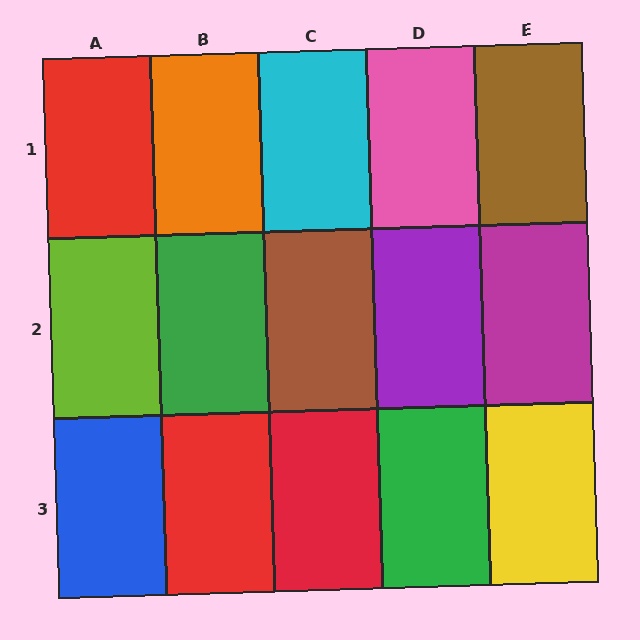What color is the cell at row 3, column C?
Red.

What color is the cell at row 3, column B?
Red.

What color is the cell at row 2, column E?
Magenta.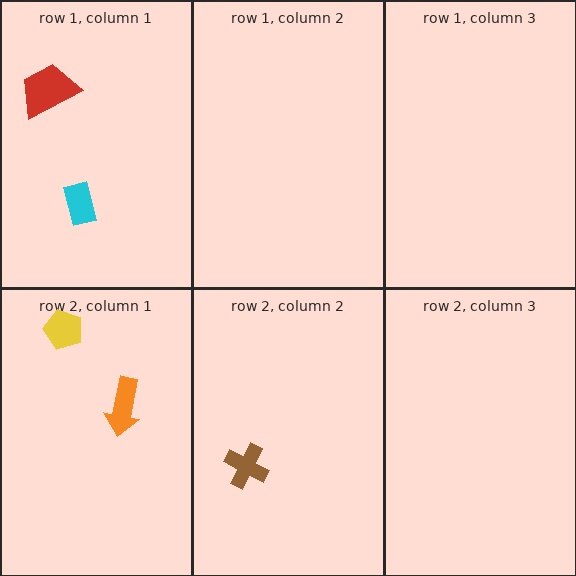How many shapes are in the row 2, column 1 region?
2.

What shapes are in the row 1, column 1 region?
The red trapezoid, the cyan rectangle.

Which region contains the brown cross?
The row 2, column 2 region.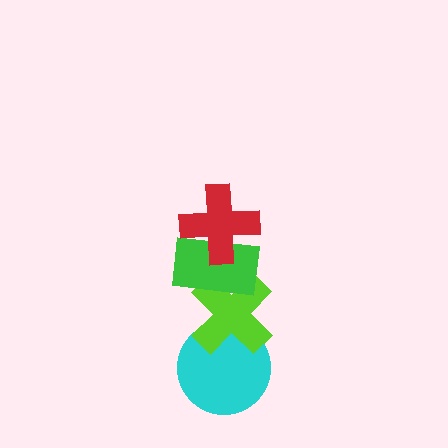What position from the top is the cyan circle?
The cyan circle is 4th from the top.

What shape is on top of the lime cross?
The green rectangle is on top of the lime cross.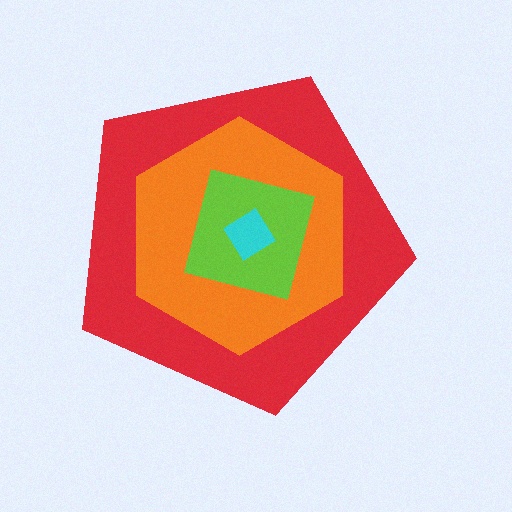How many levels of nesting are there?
4.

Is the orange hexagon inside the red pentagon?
Yes.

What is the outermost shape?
The red pentagon.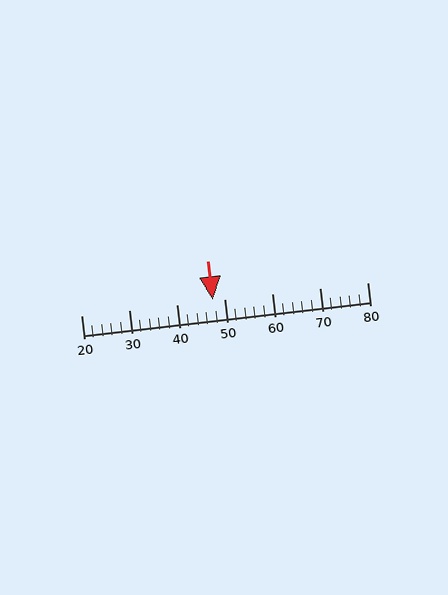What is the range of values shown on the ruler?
The ruler shows values from 20 to 80.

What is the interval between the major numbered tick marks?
The major tick marks are spaced 10 units apart.